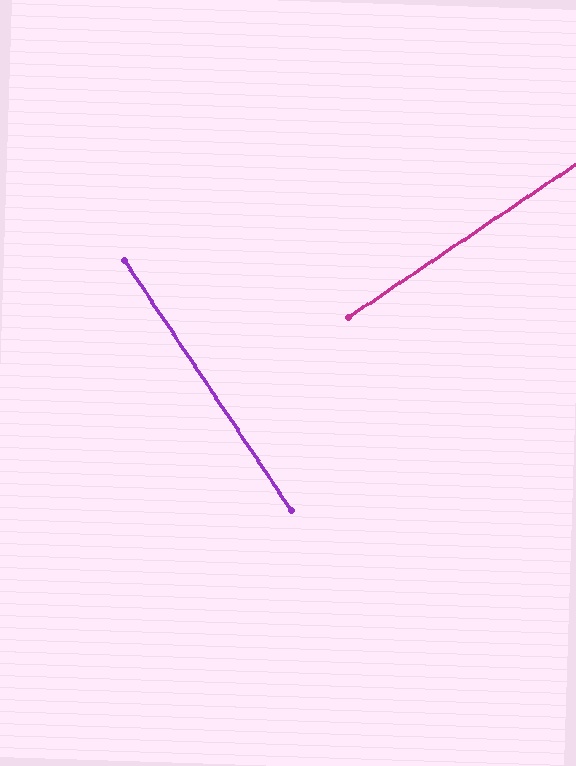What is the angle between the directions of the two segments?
Approximately 90 degrees.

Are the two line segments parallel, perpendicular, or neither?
Perpendicular — they meet at approximately 90°.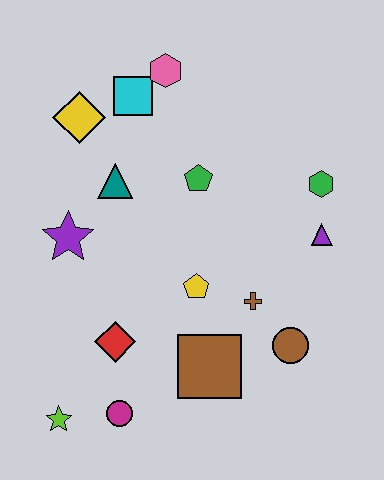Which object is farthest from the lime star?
The pink hexagon is farthest from the lime star.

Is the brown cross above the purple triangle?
No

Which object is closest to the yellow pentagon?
The brown cross is closest to the yellow pentagon.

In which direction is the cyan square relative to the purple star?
The cyan square is above the purple star.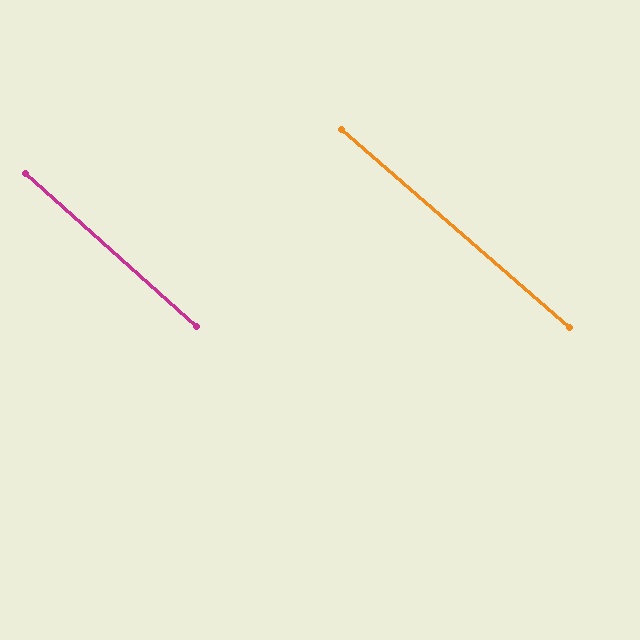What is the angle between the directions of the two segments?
Approximately 1 degree.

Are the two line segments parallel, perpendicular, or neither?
Parallel — their directions differ by only 1.0°.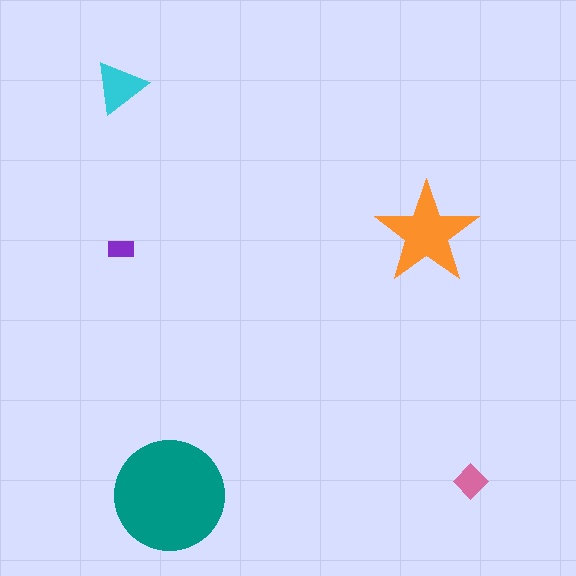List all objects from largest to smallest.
The teal circle, the orange star, the cyan triangle, the pink diamond, the purple rectangle.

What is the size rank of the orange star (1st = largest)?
2nd.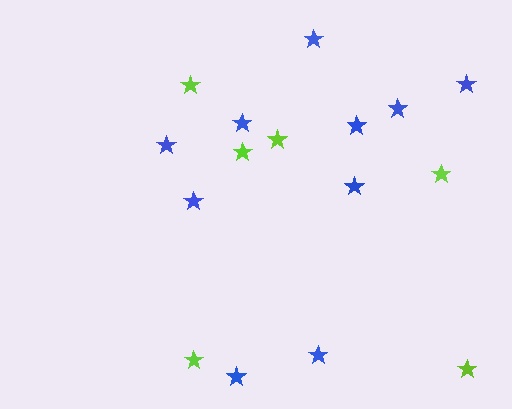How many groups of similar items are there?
There are 2 groups: one group of blue stars (10) and one group of lime stars (6).